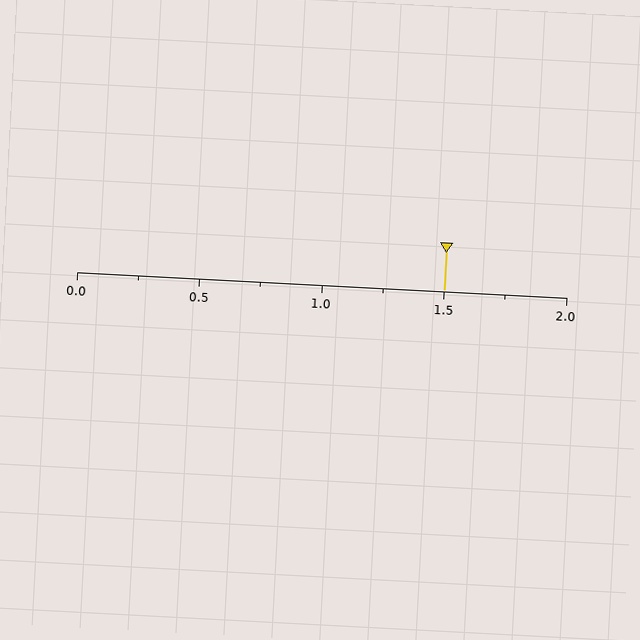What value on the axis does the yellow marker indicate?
The marker indicates approximately 1.5.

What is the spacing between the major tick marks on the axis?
The major ticks are spaced 0.5 apart.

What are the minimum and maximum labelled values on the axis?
The axis runs from 0.0 to 2.0.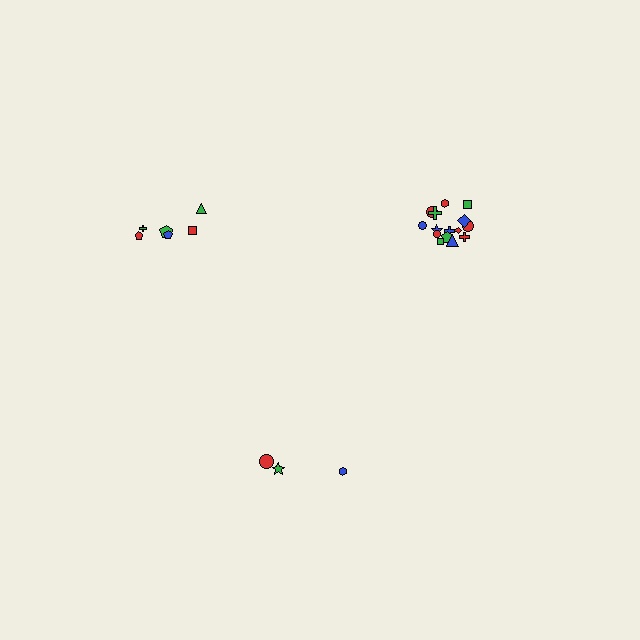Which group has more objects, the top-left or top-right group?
The top-right group.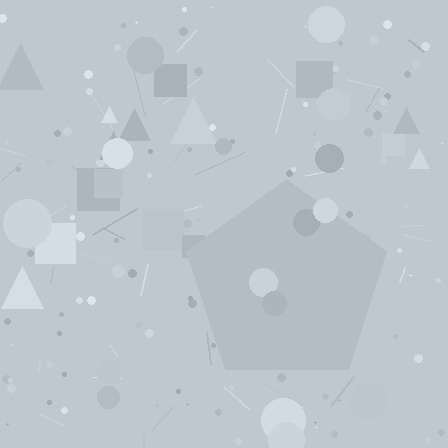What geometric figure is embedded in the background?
A pentagon is embedded in the background.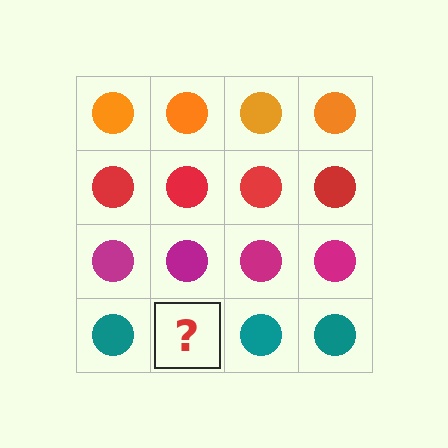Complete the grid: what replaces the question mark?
The question mark should be replaced with a teal circle.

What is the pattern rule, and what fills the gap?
The rule is that each row has a consistent color. The gap should be filled with a teal circle.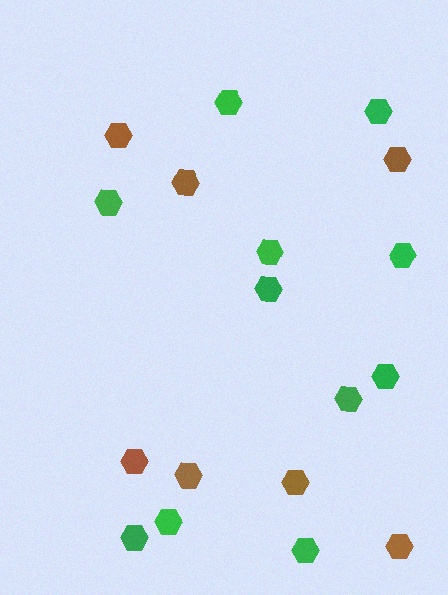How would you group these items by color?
There are 2 groups: one group of green hexagons (11) and one group of brown hexagons (7).